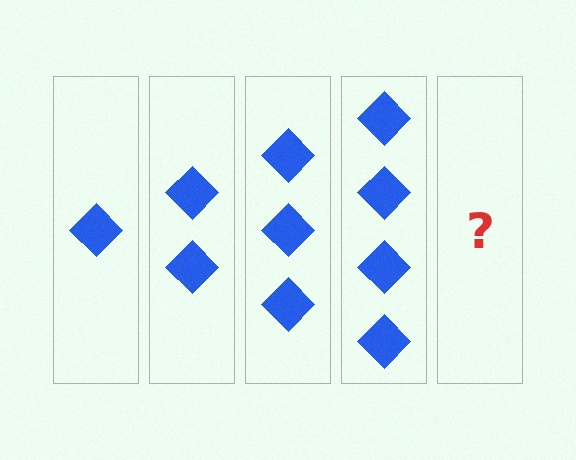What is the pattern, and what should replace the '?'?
The pattern is that each step adds one more diamond. The '?' should be 5 diamonds.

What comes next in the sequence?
The next element should be 5 diamonds.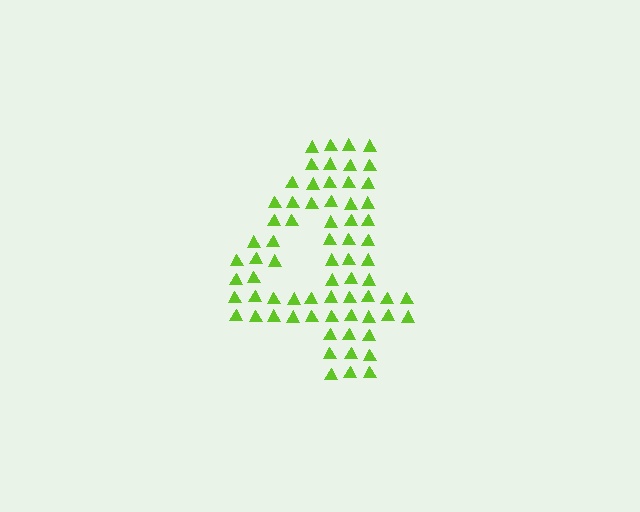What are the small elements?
The small elements are triangles.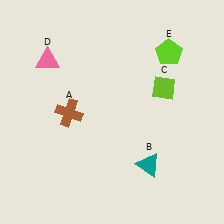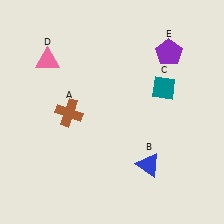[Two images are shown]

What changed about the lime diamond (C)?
In Image 1, C is lime. In Image 2, it changed to teal.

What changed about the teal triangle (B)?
In Image 1, B is teal. In Image 2, it changed to blue.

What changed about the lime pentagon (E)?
In Image 1, E is lime. In Image 2, it changed to purple.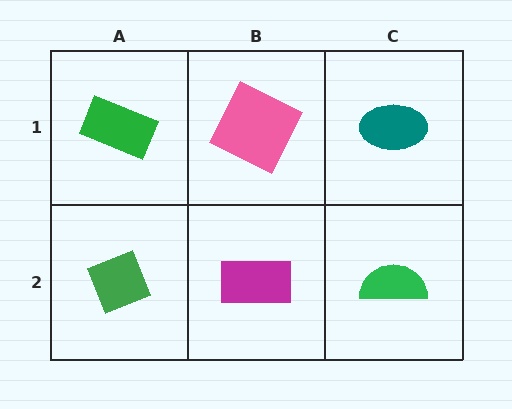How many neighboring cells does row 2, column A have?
2.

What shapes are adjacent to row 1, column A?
A green diamond (row 2, column A), a pink square (row 1, column B).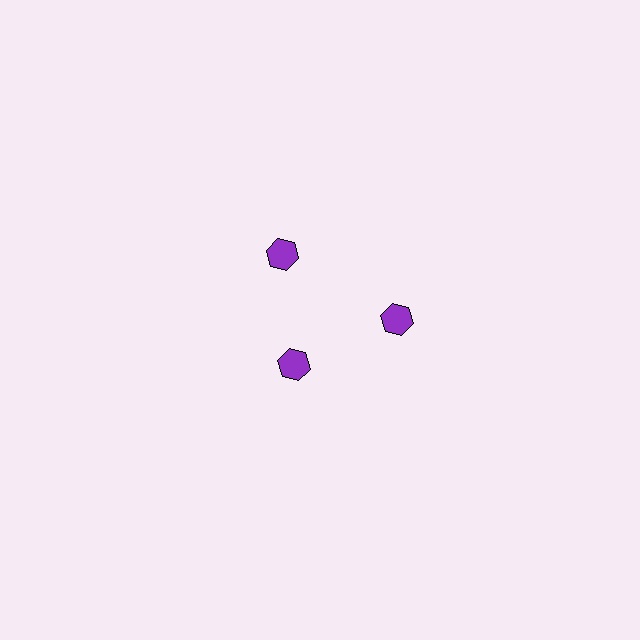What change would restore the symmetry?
The symmetry would be restored by moving it outward, back onto the ring so that all 3 hexagons sit at equal angles and equal distance from the center.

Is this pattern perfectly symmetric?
No. The 3 purple hexagons are arranged in a ring, but one element near the 7 o'clock position is pulled inward toward the center, breaking the 3-fold rotational symmetry.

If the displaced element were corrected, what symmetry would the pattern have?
It would have 3-fold rotational symmetry — the pattern would map onto itself every 120 degrees.